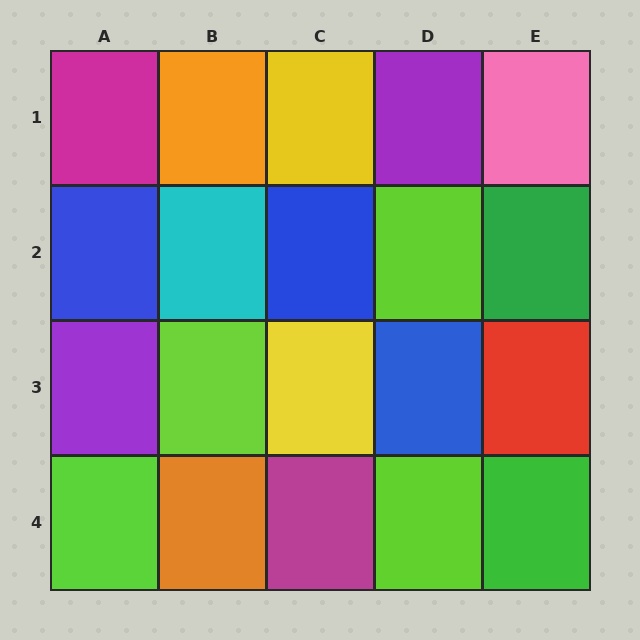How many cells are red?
1 cell is red.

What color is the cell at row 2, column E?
Green.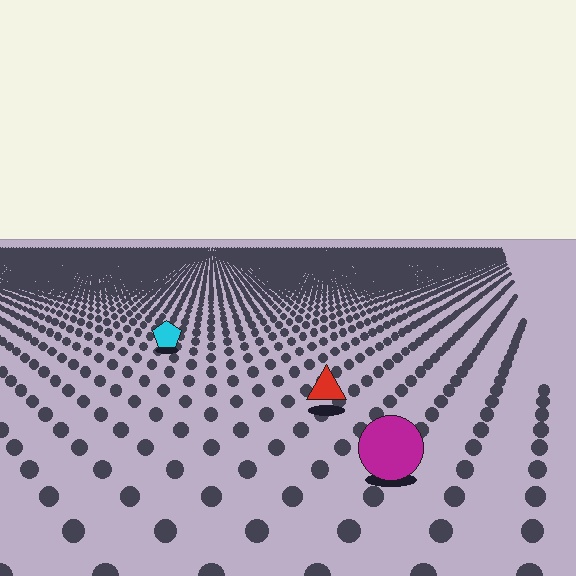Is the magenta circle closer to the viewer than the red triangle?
Yes. The magenta circle is closer — you can tell from the texture gradient: the ground texture is coarser near it.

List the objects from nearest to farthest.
From nearest to farthest: the magenta circle, the red triangle, the cyan pentagon.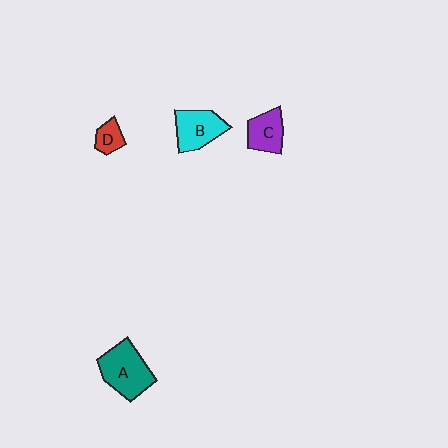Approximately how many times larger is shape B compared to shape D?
Approximately 2.2 times.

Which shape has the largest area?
Shape A (teal).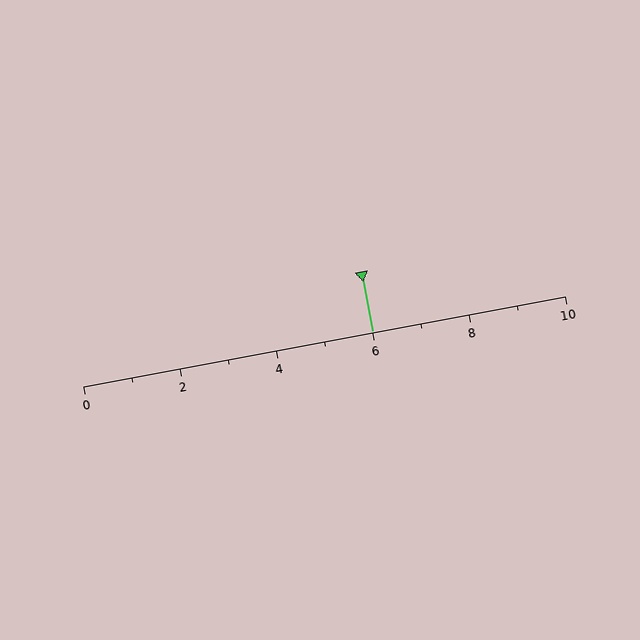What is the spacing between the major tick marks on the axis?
The major ticks are spaced 2 apart.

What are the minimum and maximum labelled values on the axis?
The axis runs from 0 to 10.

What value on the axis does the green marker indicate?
The marker indicates approximately 6.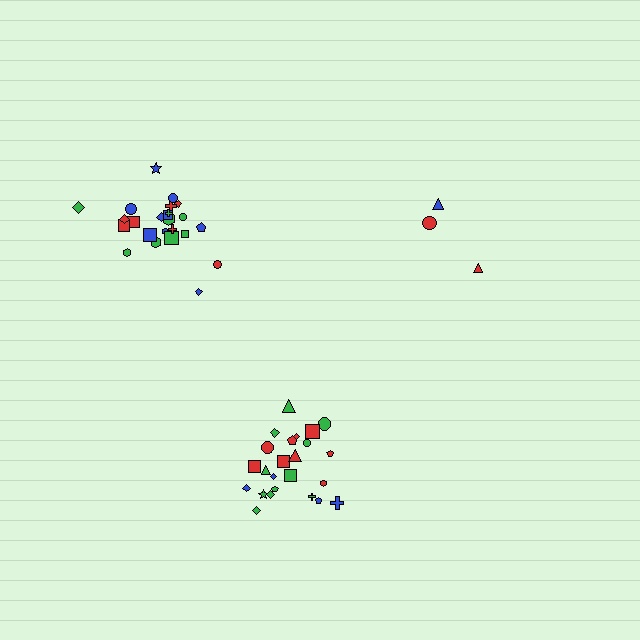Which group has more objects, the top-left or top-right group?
The top-left group.